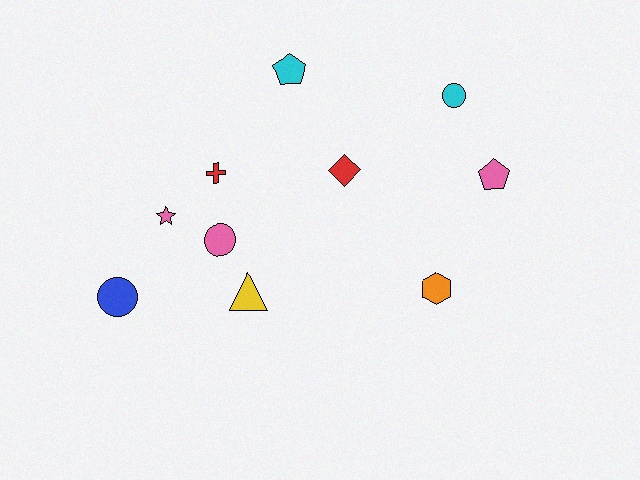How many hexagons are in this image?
There is 1 hexagon.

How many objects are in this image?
There are 10 objects.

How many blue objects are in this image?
There is 1 blue object.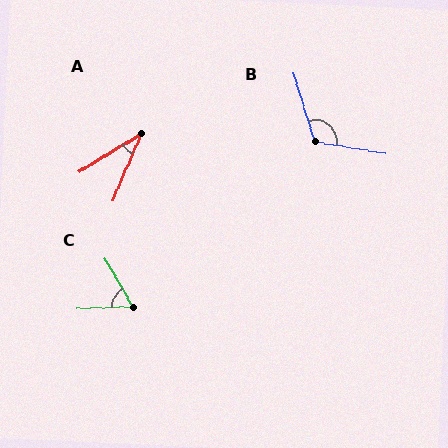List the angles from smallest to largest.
A (35°), C (62°), B (116°).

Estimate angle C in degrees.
Approximately 62 degrees.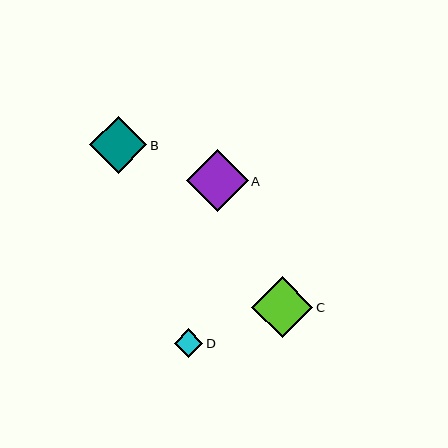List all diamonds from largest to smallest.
From largest to smallest: A, C, B, D.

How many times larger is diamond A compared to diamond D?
Diamond A is approximately 2.2 times the size of diamond D.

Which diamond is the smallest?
Diamond D is the smallest with a size of approximately 29 pixels.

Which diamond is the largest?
Diamond A is the largest with a size of approximately 62 pixels.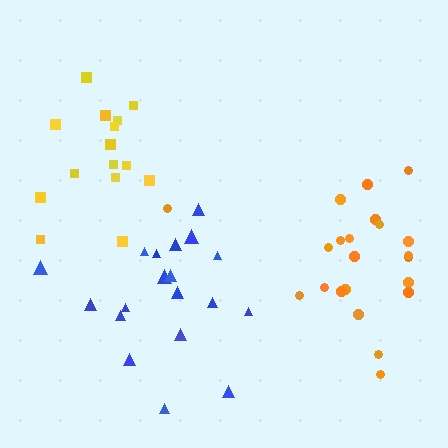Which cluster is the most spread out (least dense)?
Blue.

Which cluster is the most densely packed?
Yellow.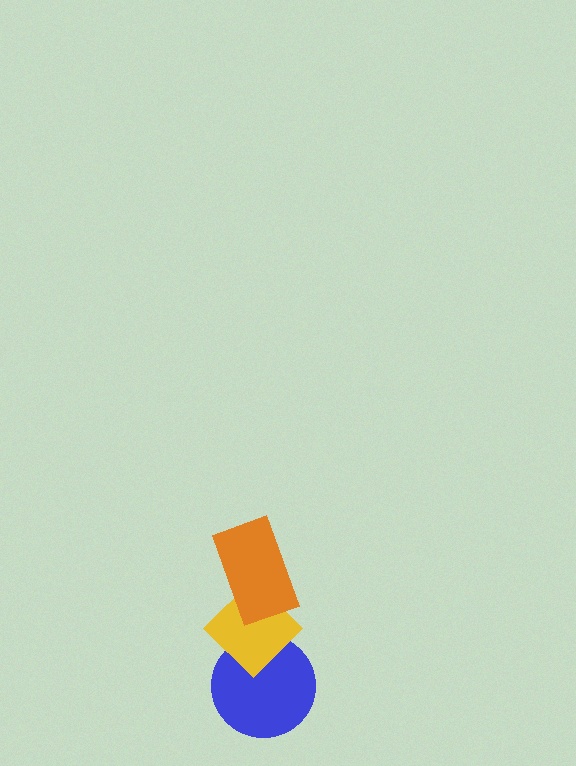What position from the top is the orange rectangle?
The orange rectangle is 1st from the top.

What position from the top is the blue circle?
The blue circle is 3rd from the top.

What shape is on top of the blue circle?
The yellow diamond is on top of the blue circle.